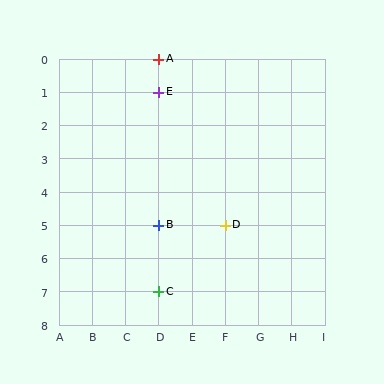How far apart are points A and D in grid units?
Points A and D are 2 columns and 5 rows apart (about 5.4 grid units diagonally).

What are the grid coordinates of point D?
Point D is at grid coordinates (F, 5).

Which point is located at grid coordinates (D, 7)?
Point C is at (D, 7).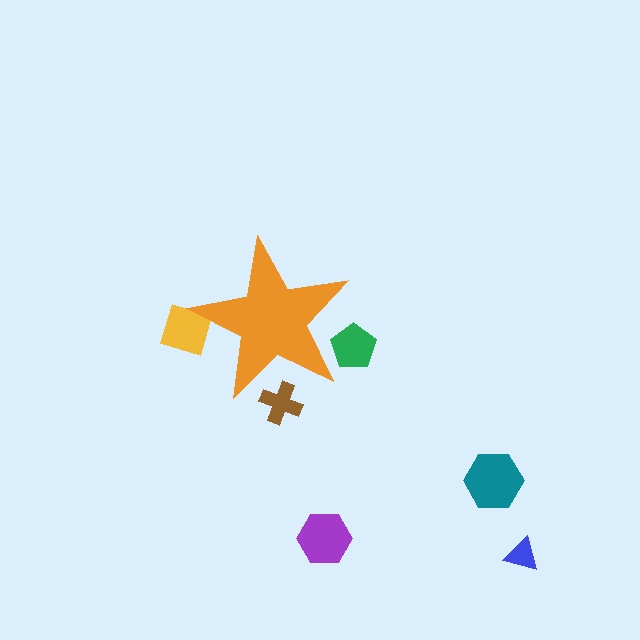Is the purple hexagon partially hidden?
No, the purple hexagon is fully visible.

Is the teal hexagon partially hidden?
No, the teal hexagon is fully visible.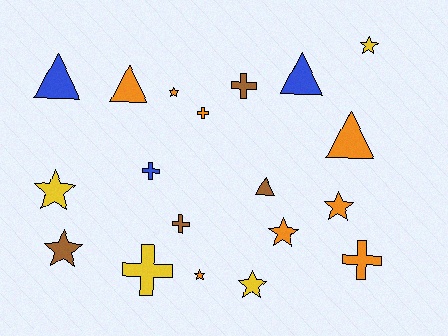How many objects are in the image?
There are 19 objects.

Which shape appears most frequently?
Star, with 8 objects.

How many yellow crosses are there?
There is 1 yellow cross.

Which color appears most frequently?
Orange, with 8 objects.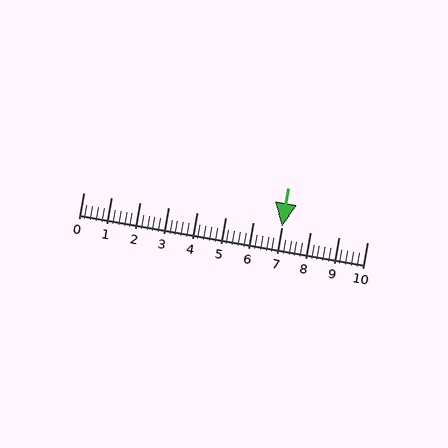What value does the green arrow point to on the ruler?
The green arrow points to approximately 7.0.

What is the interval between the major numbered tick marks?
The major tick marks are spaced 1 units apart.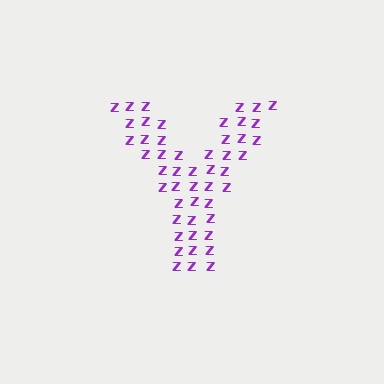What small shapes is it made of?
It is made of small letter Z's.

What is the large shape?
The large shape is the letter Y.